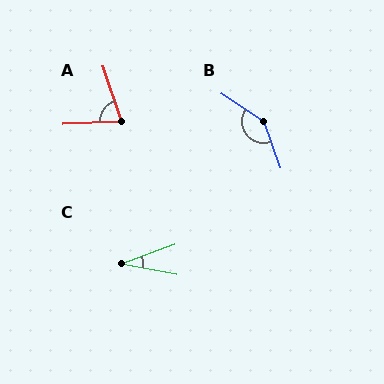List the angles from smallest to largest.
C (30°), A (73°), B (143°).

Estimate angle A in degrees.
Approximately 73 degrees.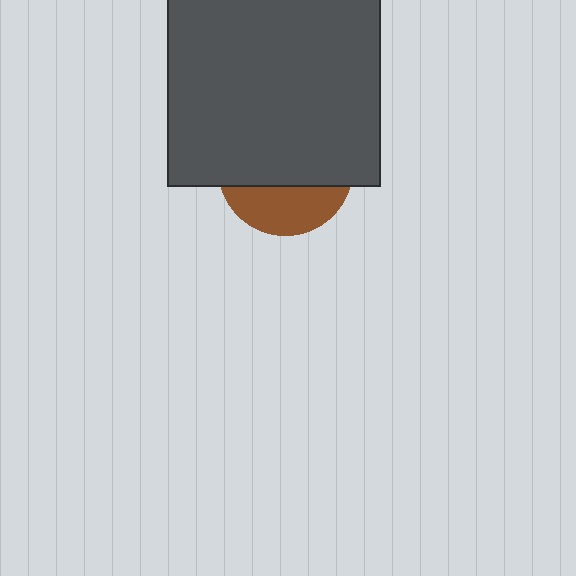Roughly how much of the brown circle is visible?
A small part of it is visible (roughly 32%).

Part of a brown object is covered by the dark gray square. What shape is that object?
It is a circle.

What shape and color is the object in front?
The object in front is a dark gray square.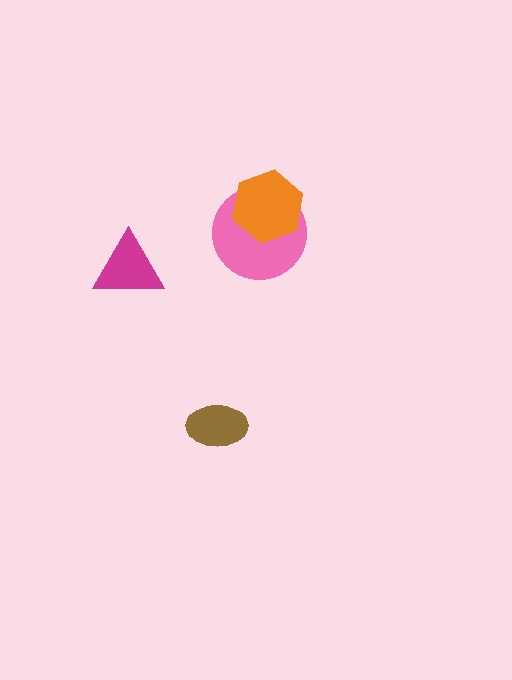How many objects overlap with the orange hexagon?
1 object overlaps with the orange hexagon.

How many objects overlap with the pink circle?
1 object overlaps with the pink circle.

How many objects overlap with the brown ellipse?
0 objects overlap with the brown ellipse.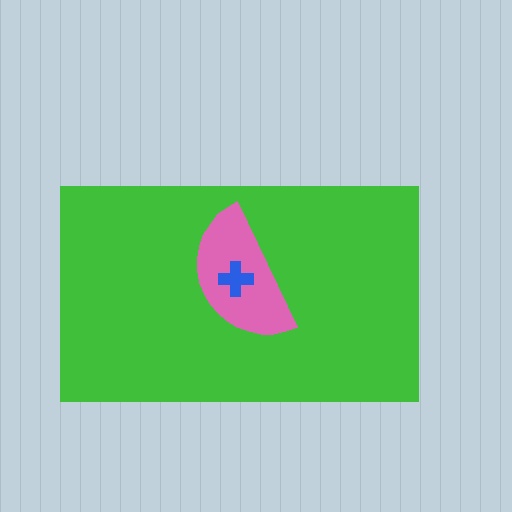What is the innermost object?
The blue cross.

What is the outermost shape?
The green rectangle.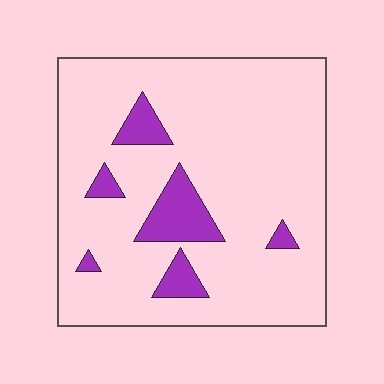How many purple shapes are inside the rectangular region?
6.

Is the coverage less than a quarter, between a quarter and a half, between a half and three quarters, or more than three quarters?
Less than a quarter.